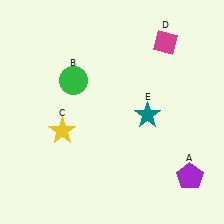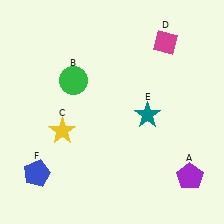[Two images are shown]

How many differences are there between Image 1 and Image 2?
There is 1 difference between the two images.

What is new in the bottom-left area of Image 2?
A blue pentagon (F) was added in the bottom-left area of Image 2.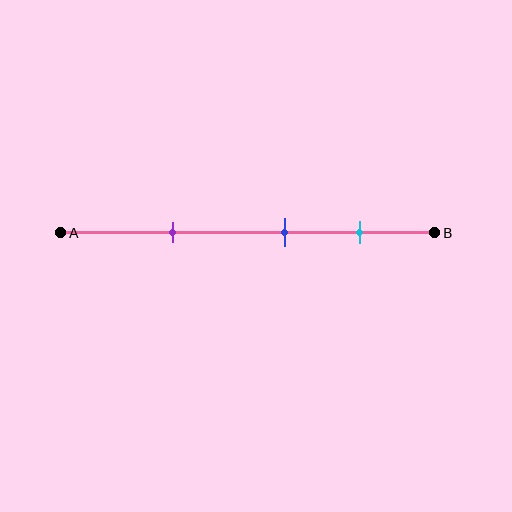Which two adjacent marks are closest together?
The blue and cyan marks are the closest adjacent pair.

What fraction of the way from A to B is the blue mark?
The blue mark is approximately 60% (0.6) of the way from A to B.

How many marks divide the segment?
There are 3 marks dividing the segment.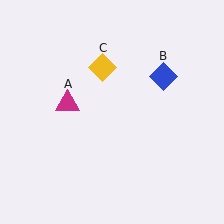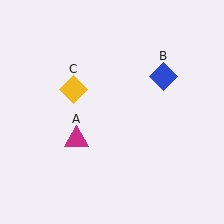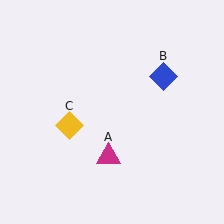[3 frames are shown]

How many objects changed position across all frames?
2 objects changed position: magenta triangle (object A), yellow diamond (object C).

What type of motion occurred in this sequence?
The magenta triangle (object A), yellow diamond (object C) rotated counterclockwise around the center of the scene.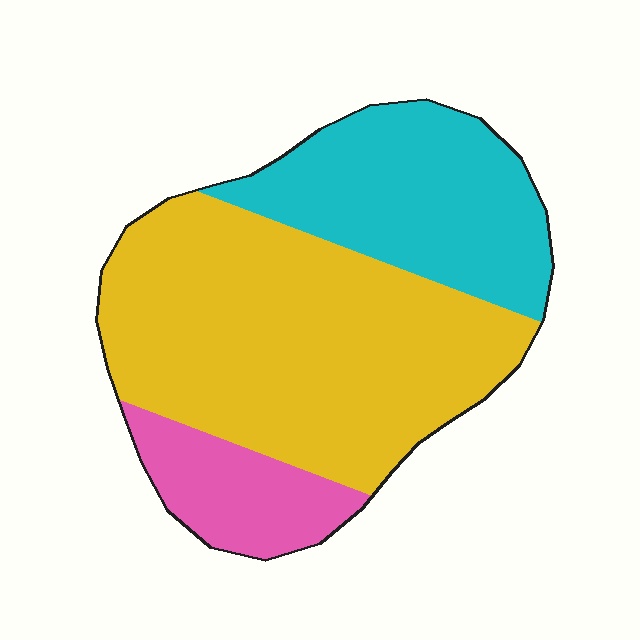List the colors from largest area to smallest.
From largest to smallest: yellow, cyan, pink.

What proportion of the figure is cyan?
Cyan takes up between a sixth and a third of the figure.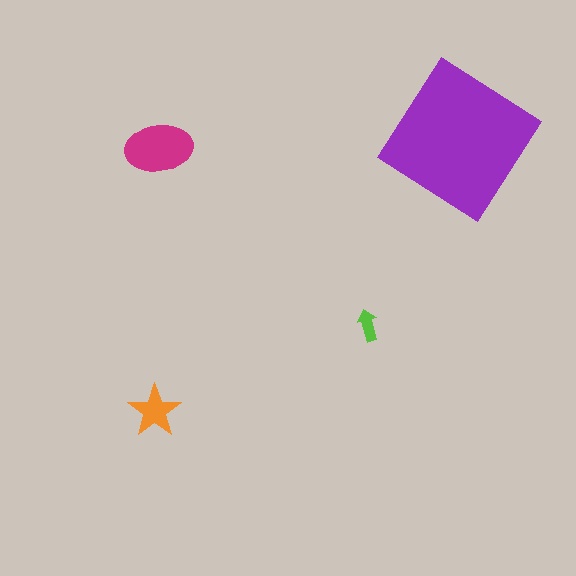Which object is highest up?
The purple diamond is topmost.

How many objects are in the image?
There are 4 objects in the image.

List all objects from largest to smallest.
The purple diamond, the magenta ellipse, the orange star, the lime arrow.